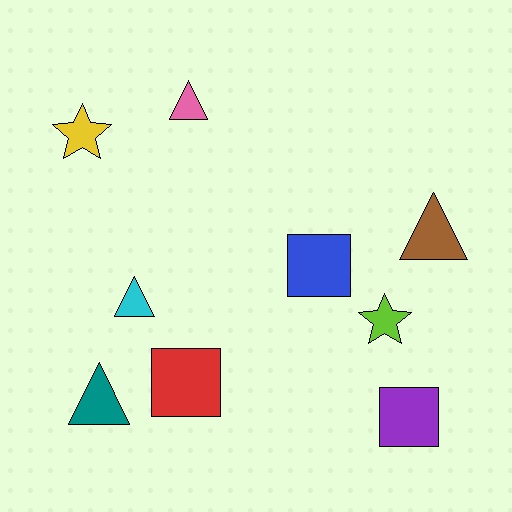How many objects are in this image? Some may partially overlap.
There are 9 objects.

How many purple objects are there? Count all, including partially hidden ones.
There is 1 purple object.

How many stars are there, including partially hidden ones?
There are 2 stars.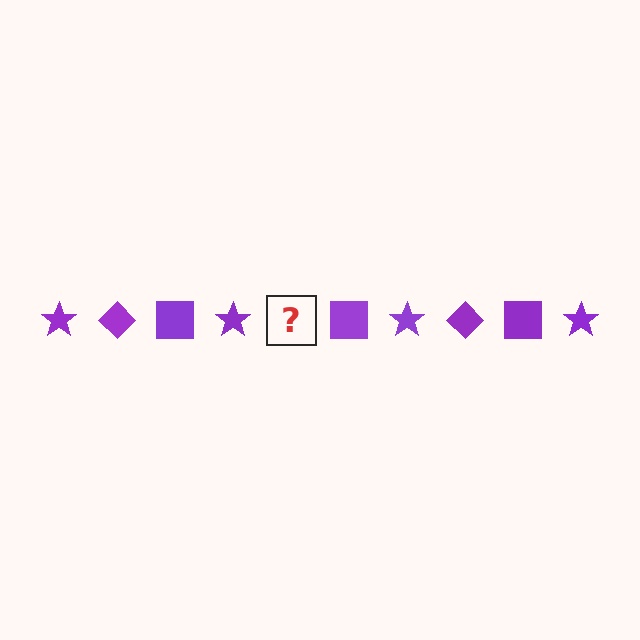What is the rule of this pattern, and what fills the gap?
The rule is that the pattern cycles through star, diamond, square shapes in purple. The gap should be filled with a purple diamond.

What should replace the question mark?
The question mark should be replaced with a purple diamond.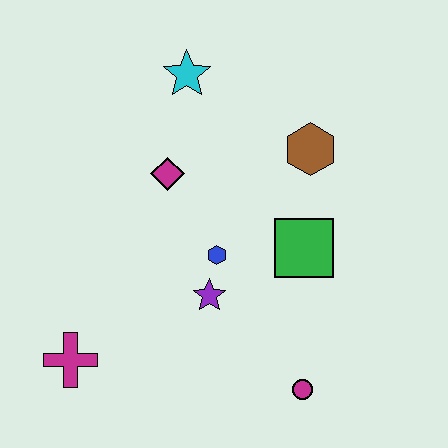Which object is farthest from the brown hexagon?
The magenta cross is farthest from the brown hexagon.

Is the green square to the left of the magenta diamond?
No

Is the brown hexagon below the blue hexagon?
No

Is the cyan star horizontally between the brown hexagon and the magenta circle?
No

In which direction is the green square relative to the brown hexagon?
The green square is below the brown hexagon.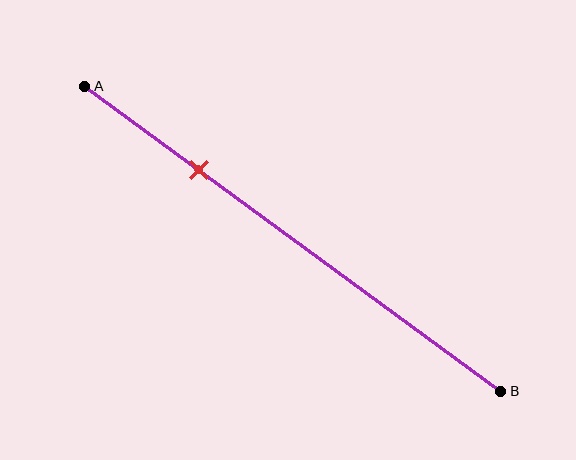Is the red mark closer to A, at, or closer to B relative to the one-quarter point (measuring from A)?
The red mark is approximately at the one-quarter point of segment AB.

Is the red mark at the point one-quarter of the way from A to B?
Yes, the mark is approximately at the one-quarter point.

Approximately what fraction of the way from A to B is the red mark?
The red mark is approximately 25% of the way from A to B.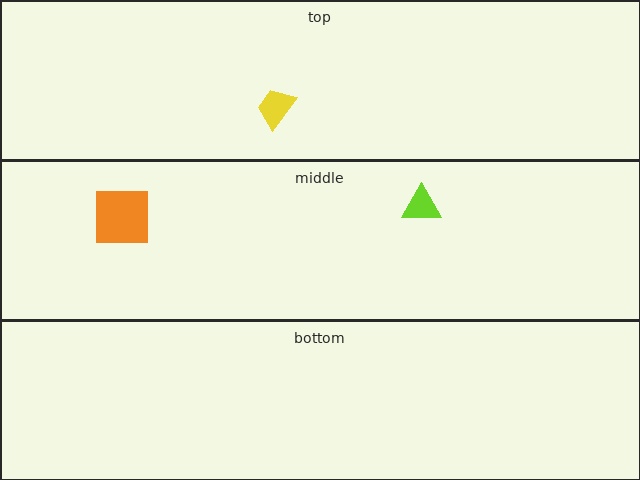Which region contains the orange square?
The middle region.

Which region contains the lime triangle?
The middle region.